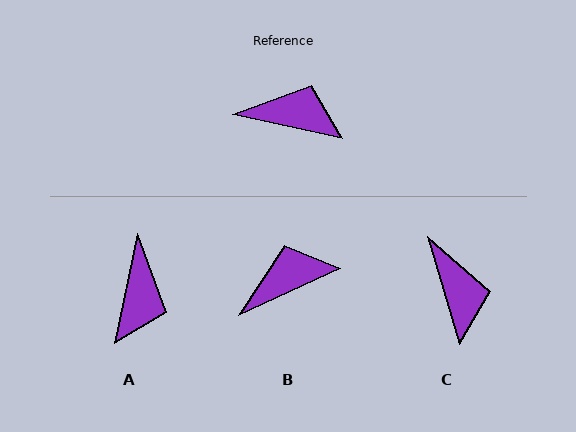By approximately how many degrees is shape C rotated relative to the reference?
Approximately 61 degrees clockwise.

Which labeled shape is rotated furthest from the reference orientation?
A, about 90 degrees away.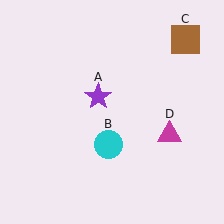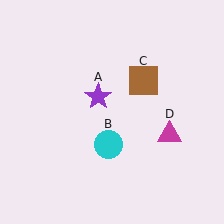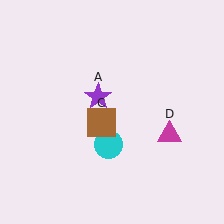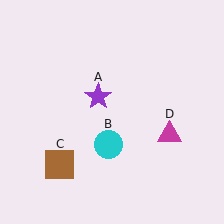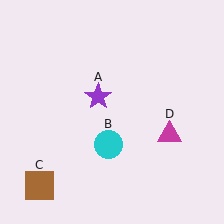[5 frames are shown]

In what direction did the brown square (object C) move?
The brown square (object C) moved down and to the left.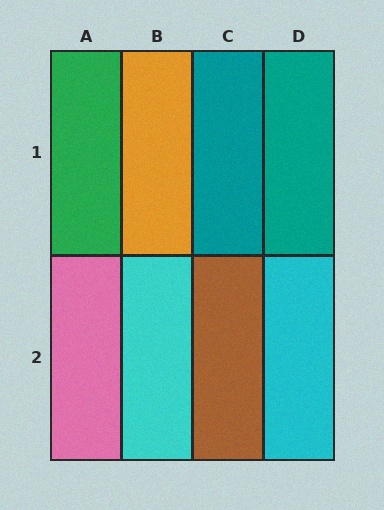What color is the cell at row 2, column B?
Cyan.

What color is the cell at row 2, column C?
Brown.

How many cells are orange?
1 cell is orange.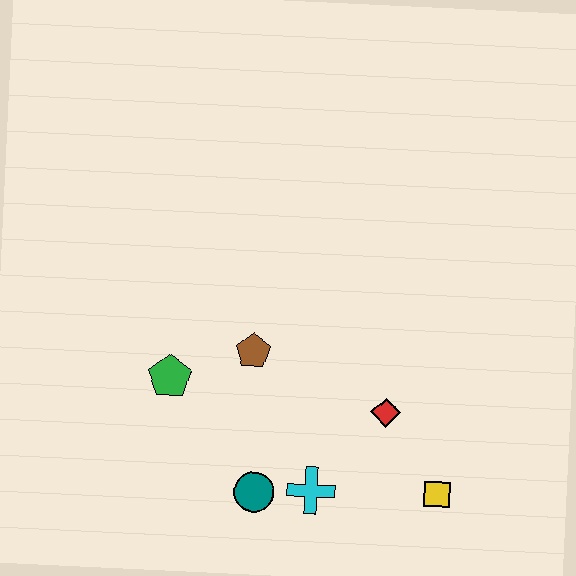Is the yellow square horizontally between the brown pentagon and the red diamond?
No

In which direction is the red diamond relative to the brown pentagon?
The red diamond is to the right of the brown pentagon.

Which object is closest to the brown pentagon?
The green pentagon is closest to the brown pentagon.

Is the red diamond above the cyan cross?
Yes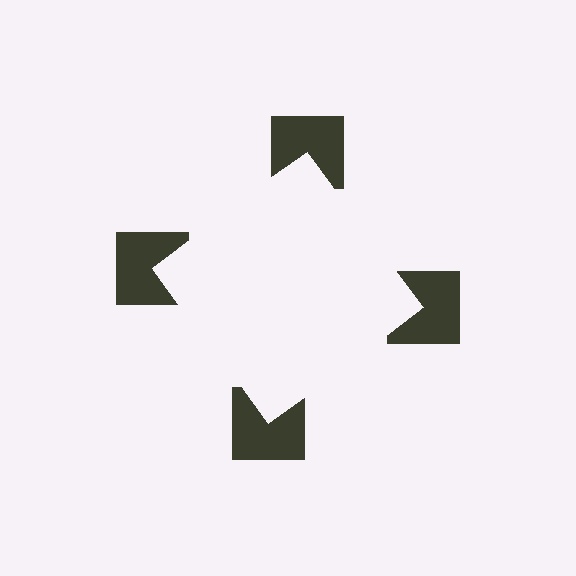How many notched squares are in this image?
There are 4 — one at each vertex of the illusory square.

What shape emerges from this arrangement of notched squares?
An illusory square — its edges are inferred from the aligned wedge cuts in the notched squares, not physically drawn.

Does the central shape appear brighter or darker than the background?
It typically appears slightly brighter than the background, even though no actual brightness change is drawn.